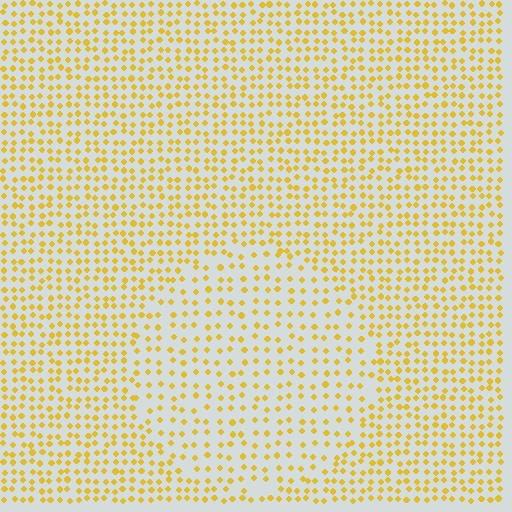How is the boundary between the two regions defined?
The boundary is defined by a change in element density (approximately 1.7x ratio). All elements are the same color, size, and shape.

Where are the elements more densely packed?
The elements are more densely packed outside the circle boundary.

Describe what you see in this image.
The image contains small yellow elements arranged at two different densities. A circle-shaped region is visible where the elements are less densely packed than the surrounding area.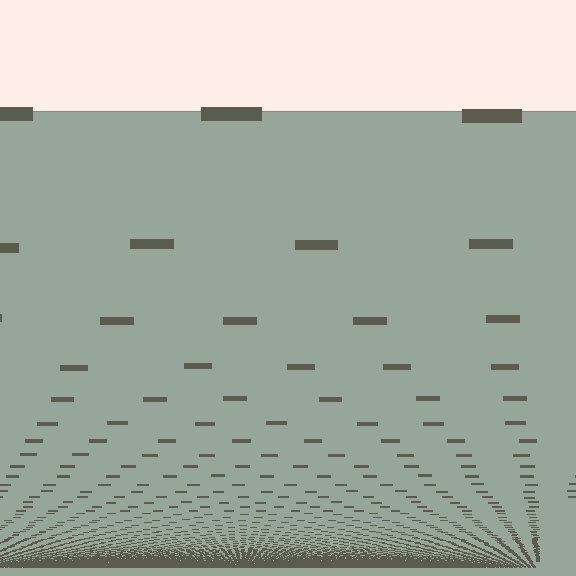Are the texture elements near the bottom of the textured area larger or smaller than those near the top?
Smaller. The gradient is inverted — elements near the bottom are smaller and denser.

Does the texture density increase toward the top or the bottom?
Density increases toward the bottom.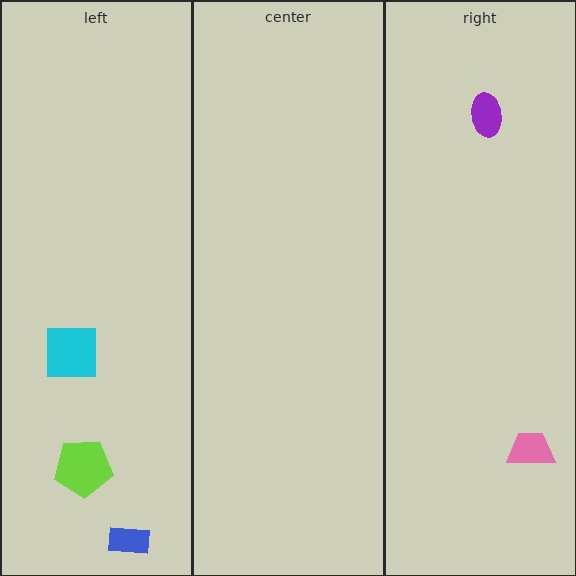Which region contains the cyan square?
The left region.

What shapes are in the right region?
The purple ellipse, the pink trapezoid.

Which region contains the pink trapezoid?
The right region.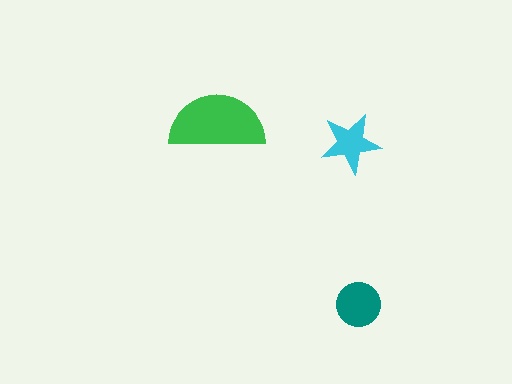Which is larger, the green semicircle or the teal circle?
The green semicircle.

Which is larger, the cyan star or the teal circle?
The teal circle.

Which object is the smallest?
The cyan star.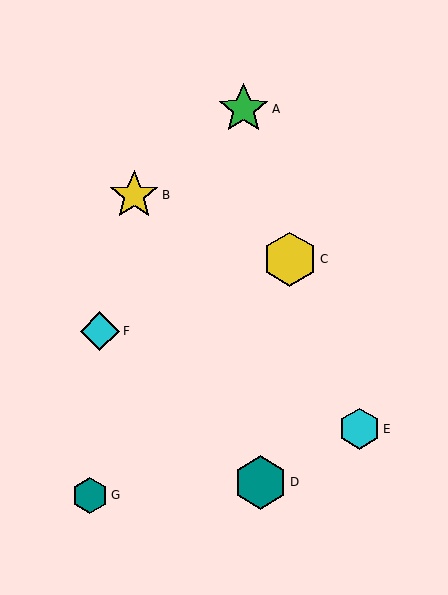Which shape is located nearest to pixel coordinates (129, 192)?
The yellow star (labeled B) at (134, 195) is nearest to that location.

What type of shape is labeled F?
Shape F is a cyan diamond.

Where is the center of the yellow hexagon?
The center of the yellow hexagon is at (290, 259).